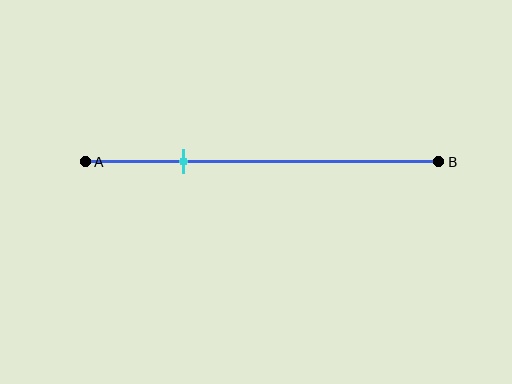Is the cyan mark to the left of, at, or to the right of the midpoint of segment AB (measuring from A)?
The cyan mark is to the left of the midpoint of segment AB.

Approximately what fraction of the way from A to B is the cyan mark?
The cyan mark is approximately 30% of the way from A to B.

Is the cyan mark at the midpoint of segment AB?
No, the mark is at about 30% from A, not at the 50% midpoint.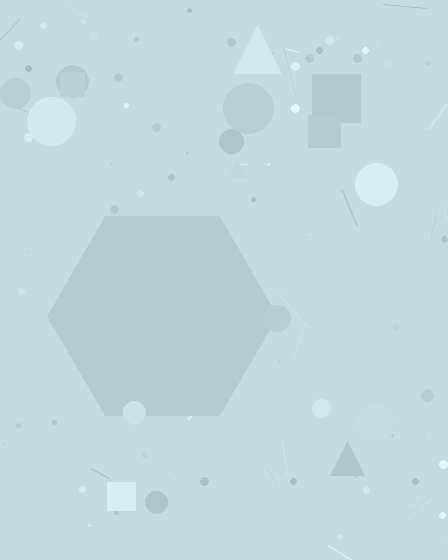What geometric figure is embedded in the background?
A hexagon is embedded in the background.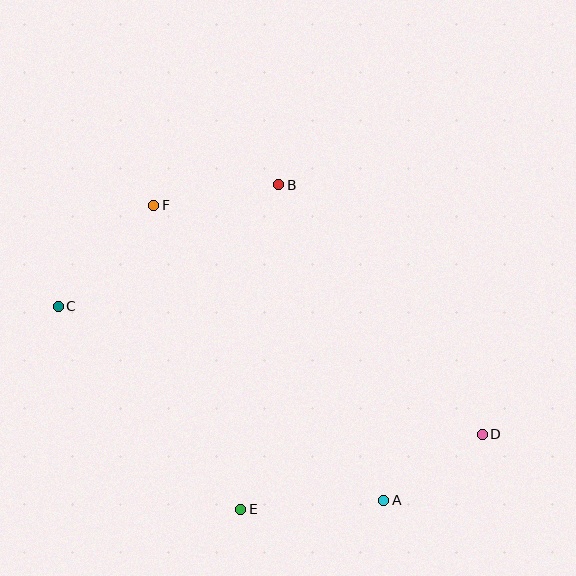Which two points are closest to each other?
Points A and D are closest to each other.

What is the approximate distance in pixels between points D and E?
The distance between D and E is approximately 253 pixels.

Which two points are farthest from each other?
Points C and D are farthest from each other.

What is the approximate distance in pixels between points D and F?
The distance between D and F is approximately 400 pixels.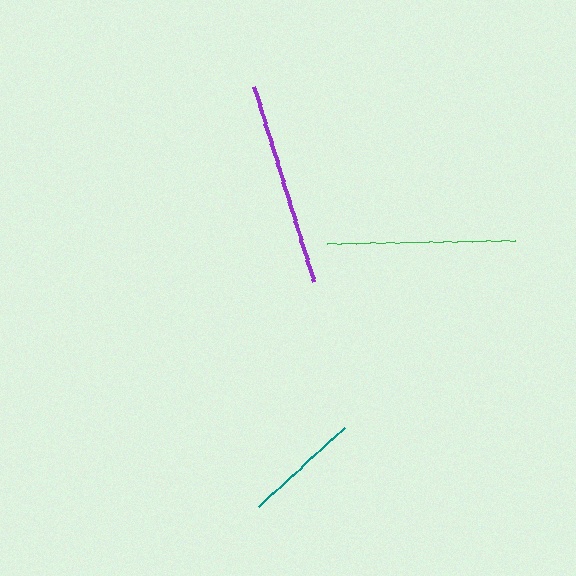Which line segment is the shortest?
The teal line is the shortest at approximately 117 pixels.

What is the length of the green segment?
The green segment is approximately 188 pixels long.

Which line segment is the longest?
The purple line is the longest at approximately 204 pixels.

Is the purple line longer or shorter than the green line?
The purple line is longer than the green line.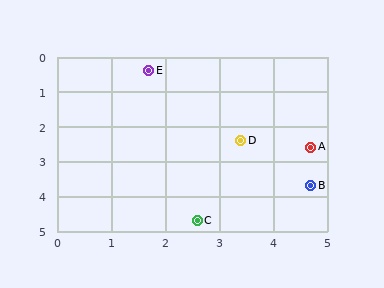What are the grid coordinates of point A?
Point A is at approximately (4.7, 2.6).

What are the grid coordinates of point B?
Point B is at approximately (4.7, 3.7).